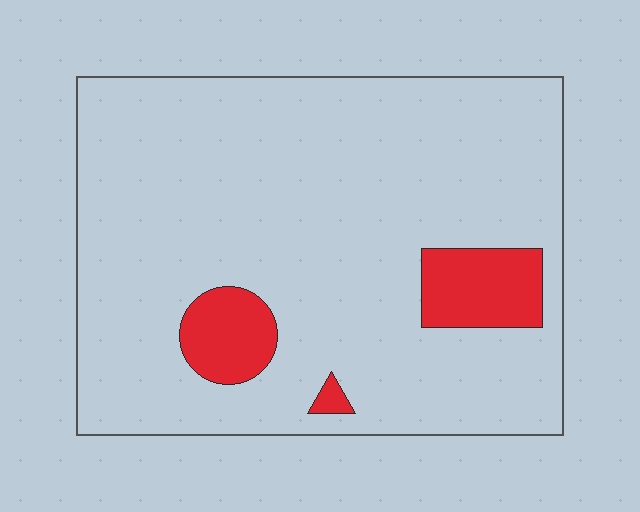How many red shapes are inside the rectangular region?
3.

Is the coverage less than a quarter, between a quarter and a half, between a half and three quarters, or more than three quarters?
Less than a quarter.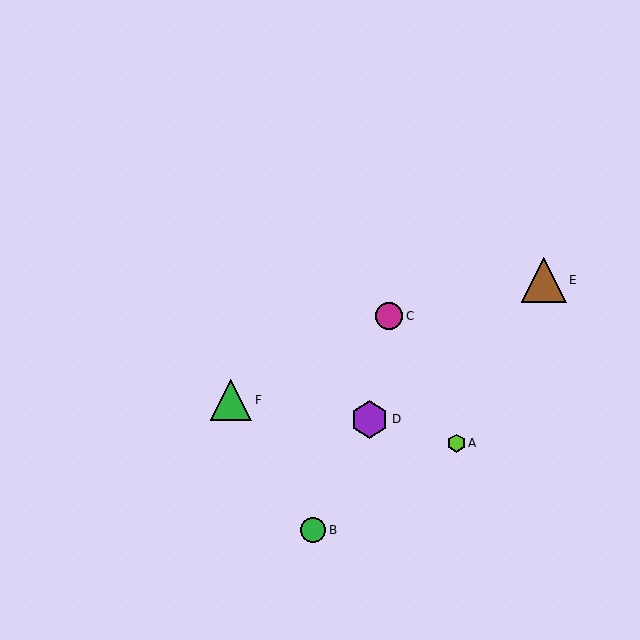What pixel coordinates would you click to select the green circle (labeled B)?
Click at (313, 530) to select the green circle B.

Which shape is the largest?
The brown triangle (labeled E) is the largest.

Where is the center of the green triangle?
The center of the green triangle is at (231, 400).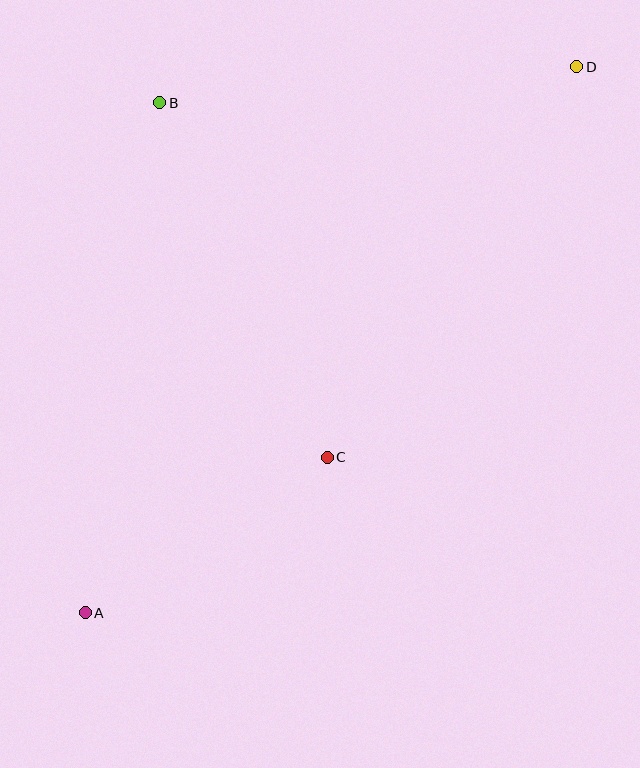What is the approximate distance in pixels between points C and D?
The distance between C and D is approximately 463 pixels.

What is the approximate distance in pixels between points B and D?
The distance between B and D is approximately 419 pixels.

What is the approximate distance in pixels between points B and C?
The distance between B and C is approximately 392 pixels.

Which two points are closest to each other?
Points A and C are closest to each other.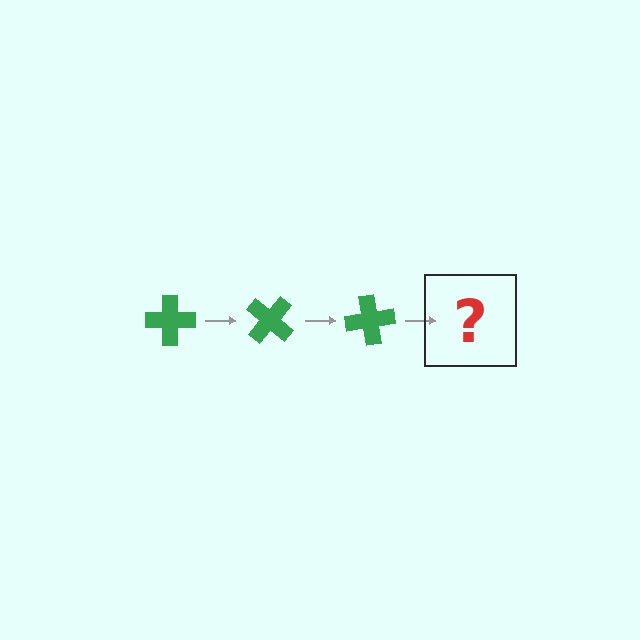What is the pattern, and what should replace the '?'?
The pattern is that the cross rotates 40 degrees each step. The '?' should be a green cross rotated 120 degrees.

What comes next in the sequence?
The next element should be a green cross rotated 120 degrees.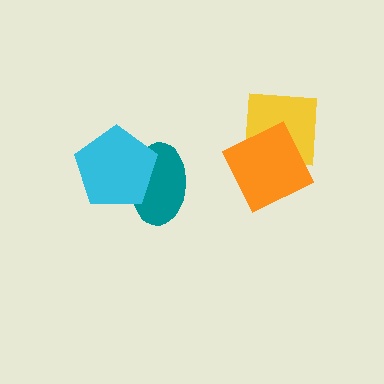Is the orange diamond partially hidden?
No, no other shape covers it.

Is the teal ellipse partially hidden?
Yes, it is partially covered by another shape.